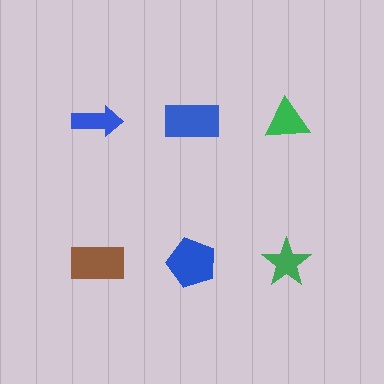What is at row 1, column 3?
A green triangle.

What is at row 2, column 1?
A brown rectangle.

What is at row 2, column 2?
A blue pentagon.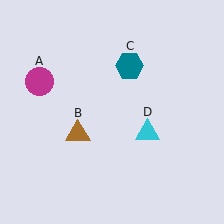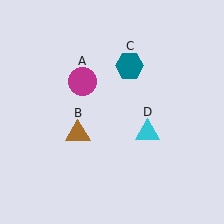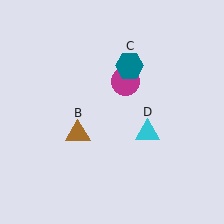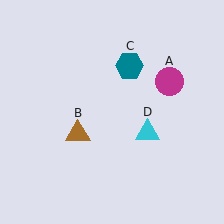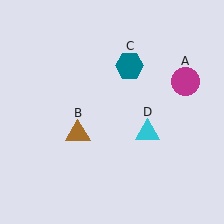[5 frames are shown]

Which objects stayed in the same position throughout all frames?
Brown triangle (object B) and teal hexagon (object C) and cyan triangle (object D) remained stationary.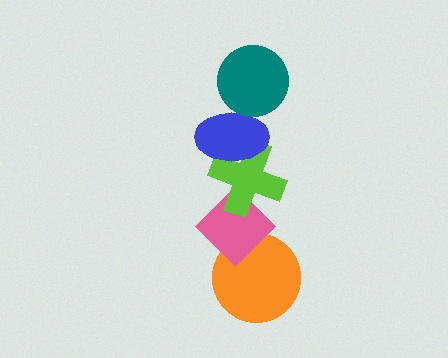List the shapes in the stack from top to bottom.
From top to bottom: the teal circle, the blue ellipse, the lime cross, the pink diamond, the orange circle.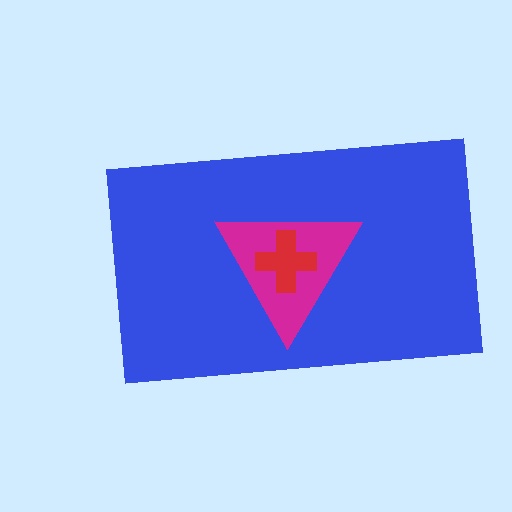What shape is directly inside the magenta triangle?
The red cross.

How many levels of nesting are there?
3.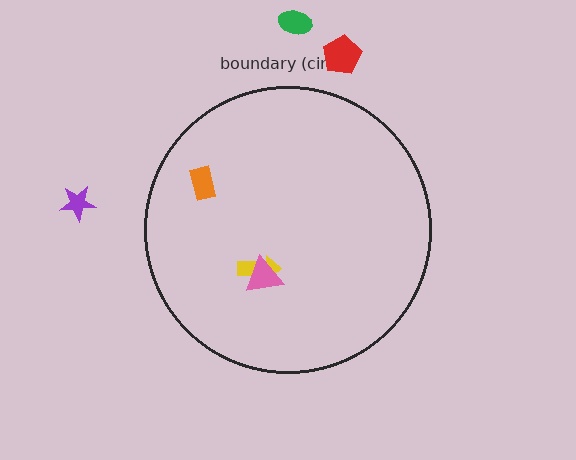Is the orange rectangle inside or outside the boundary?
Inside.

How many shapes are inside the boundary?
3 inside, 3 outside.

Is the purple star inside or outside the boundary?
Outside.